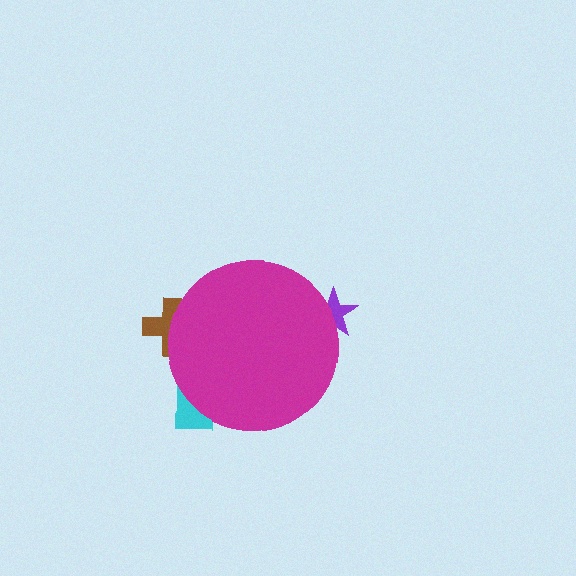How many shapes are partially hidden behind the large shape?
3 shapes are partially hidden.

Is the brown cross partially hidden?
Yes, the brown cross is partially hidden behind the magenta circle.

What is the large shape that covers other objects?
A magenta circle.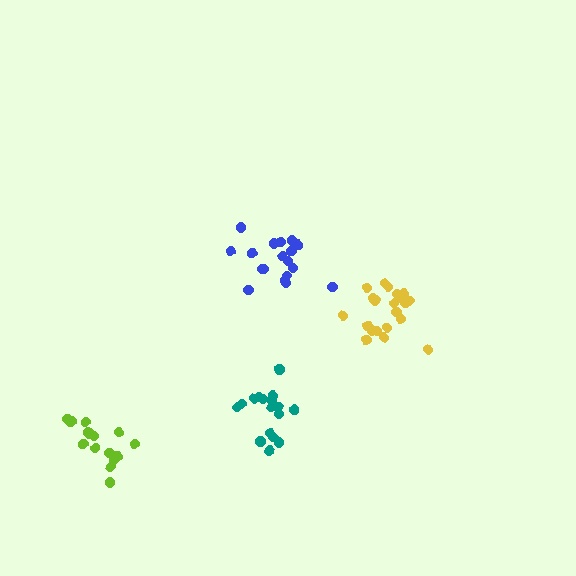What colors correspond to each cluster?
The clusters are colored: blue, yellow, teal, lime.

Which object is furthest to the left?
The lime cluster is leftmost.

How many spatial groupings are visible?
There are 4 spatial groupings.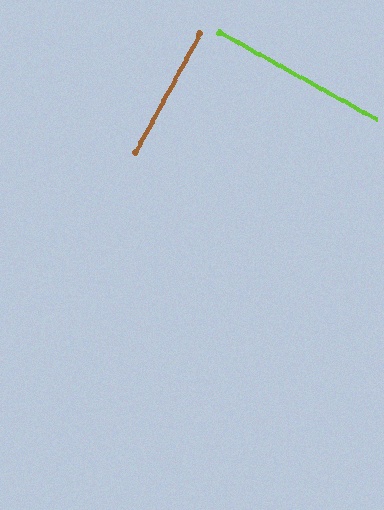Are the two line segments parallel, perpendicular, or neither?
Perpendicular — they meet at approximately 90°.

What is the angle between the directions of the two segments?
Approximately 90 degrees.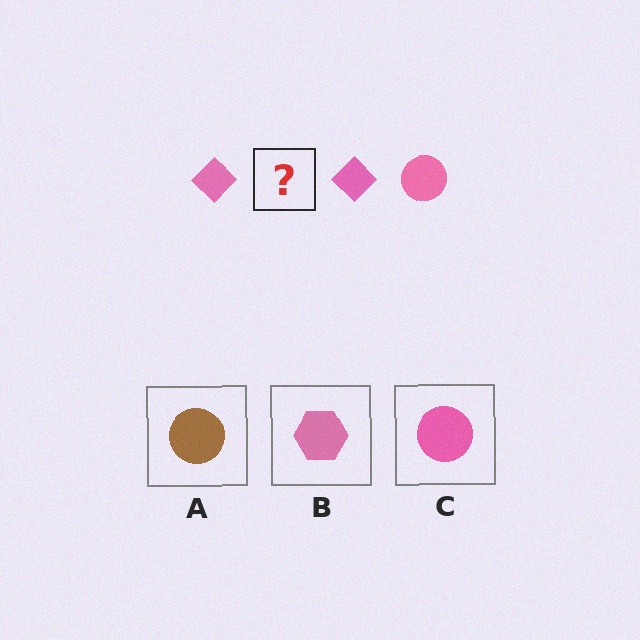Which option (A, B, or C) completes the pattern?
C.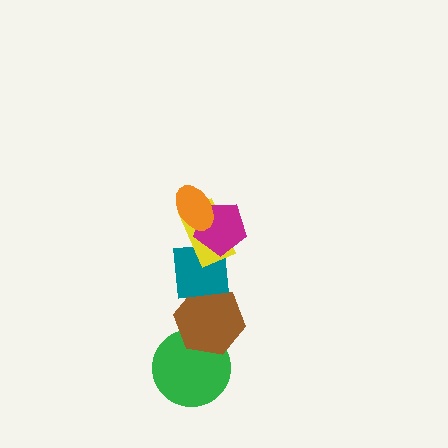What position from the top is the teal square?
The teal square is 4th from the top.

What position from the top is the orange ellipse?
The orange ellipse is 1st from the top.